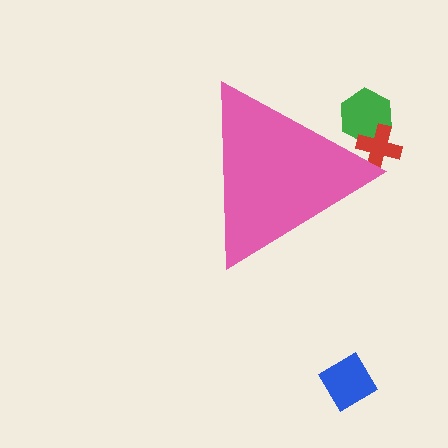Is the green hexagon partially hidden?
Yes, the green hexagon is partially hidden behind the pink triangle.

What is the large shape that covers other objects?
A pink triangle.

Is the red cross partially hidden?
Yes, the red cross is partially hidden behind the pink triangle.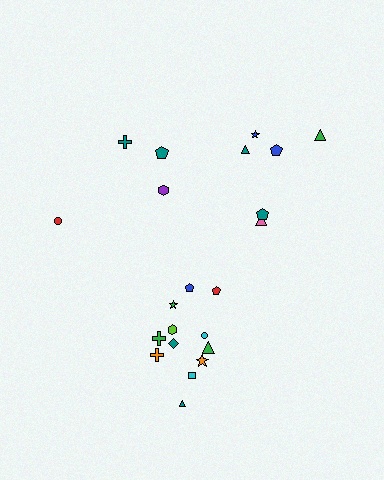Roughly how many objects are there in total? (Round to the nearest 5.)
Roughly 20 objects in total.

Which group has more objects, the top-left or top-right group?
The top-right group.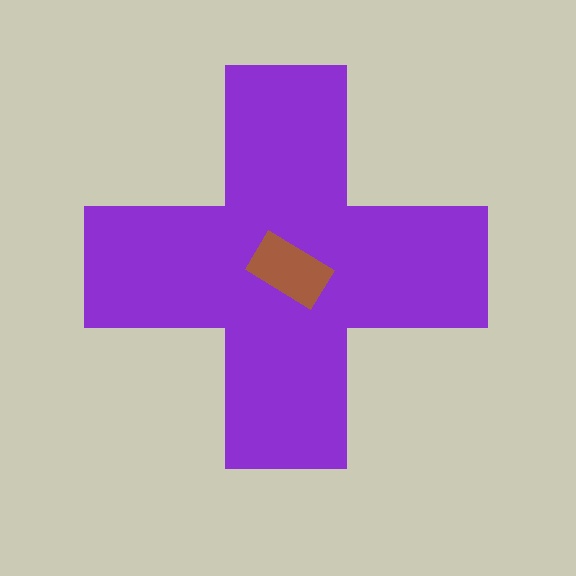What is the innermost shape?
The brown rectangle.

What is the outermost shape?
The purple cross.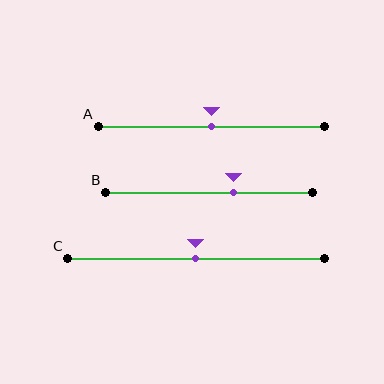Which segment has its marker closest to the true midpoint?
Segment A has its marker closest to the true midpoint.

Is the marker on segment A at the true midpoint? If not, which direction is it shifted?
Yes, the marker on segment A is at the true midpoint.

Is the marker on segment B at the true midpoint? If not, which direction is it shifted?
No, the marker on segment B is shifted to the right by about 12% of the segment length.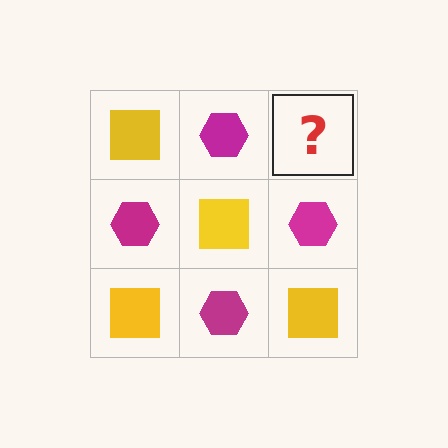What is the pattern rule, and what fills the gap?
The rule is that it alternates yellow square and magenta hexagon in a checkerboard pattern. The gap should be filled with a yellow square.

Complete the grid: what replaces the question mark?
The question mark should be replaced with a yellow square.